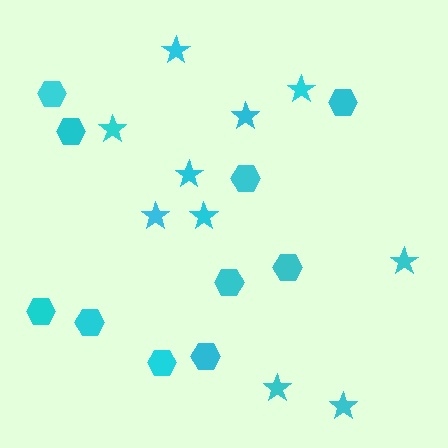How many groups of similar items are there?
There are 2 groups: one group of hexagons (10) and one group of stars (10).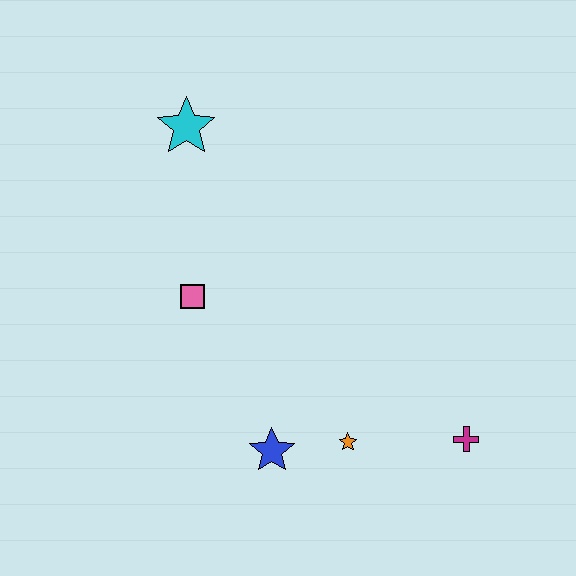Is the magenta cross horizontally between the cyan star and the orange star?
No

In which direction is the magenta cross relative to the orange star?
The magenta cross is to the right of the orange star.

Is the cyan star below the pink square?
No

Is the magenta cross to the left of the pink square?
No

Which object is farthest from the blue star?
The cyan star is farthest from the blue star.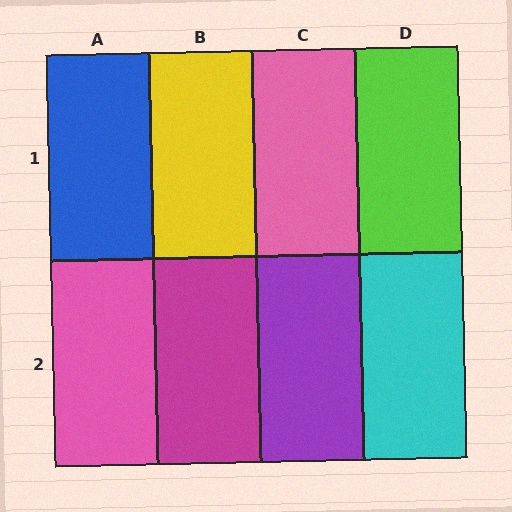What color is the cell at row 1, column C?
Pink.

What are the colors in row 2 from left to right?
Pink, magenta, purple, cyan.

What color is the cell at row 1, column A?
Blue.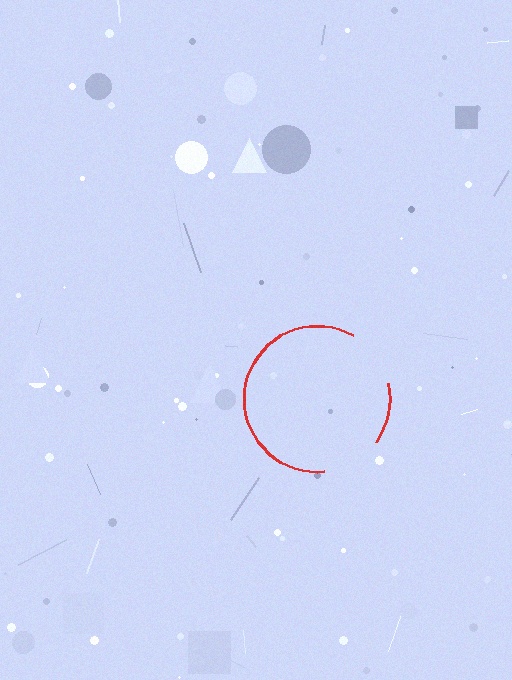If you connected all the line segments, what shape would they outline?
They would outline a circle.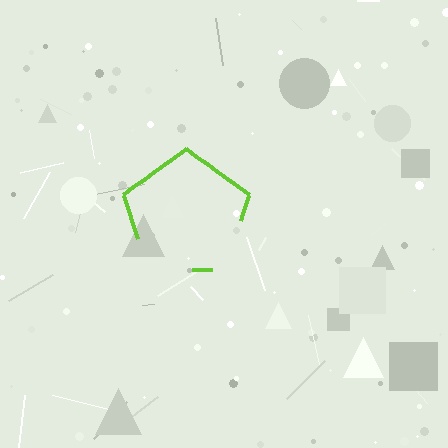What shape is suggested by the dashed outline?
The dashed outline suggests a pentagon.